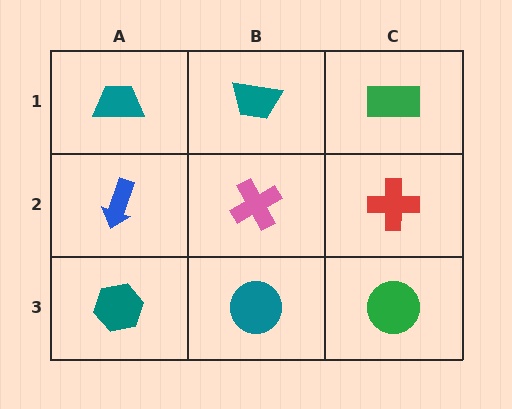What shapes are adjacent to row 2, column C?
A green rectangle (row 1, column C), a green circle (row 3, column C), a pink cross (row 2, column B).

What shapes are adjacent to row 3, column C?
A red cross (row 2, column C), a teal circle (row 3, column B).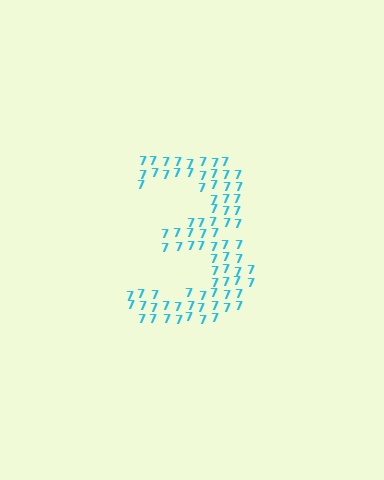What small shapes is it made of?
It is made of small digit 7's.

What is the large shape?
The large shape is the digit 3.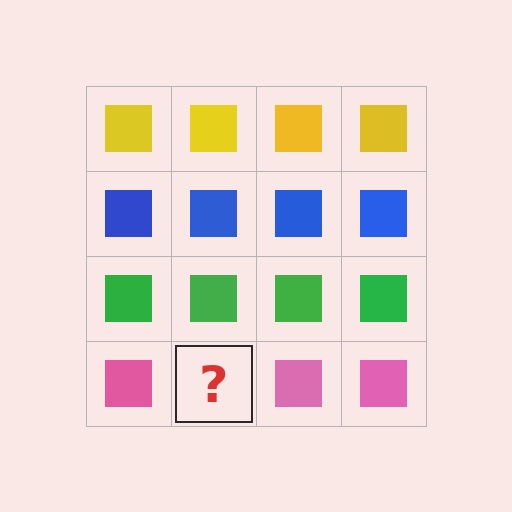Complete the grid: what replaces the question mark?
The question mark should be replaced with a pink square.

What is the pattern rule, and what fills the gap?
The rule is that each row has a consistent color. The gap should be filled with a pink square.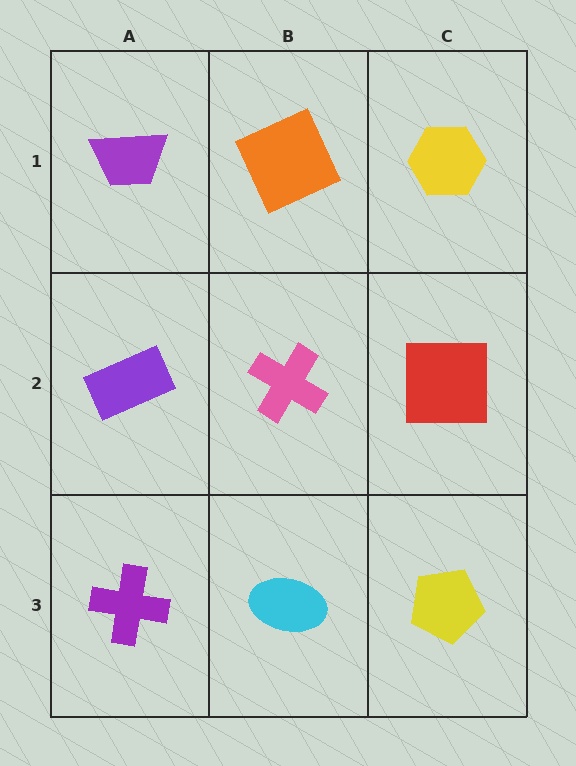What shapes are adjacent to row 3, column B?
A pink cross (row 2, column B), a purple cross (row 3, column A), a yellow pentagon (row 3, column C).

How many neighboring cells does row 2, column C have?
3.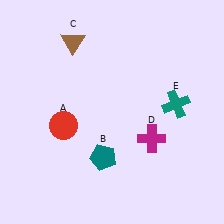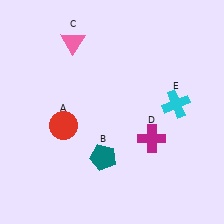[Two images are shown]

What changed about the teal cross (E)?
In Image 1, E is teal. In Image 2, it changed to cyan.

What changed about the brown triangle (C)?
In Image 1, C is brown. In Image 2, it changed to pink.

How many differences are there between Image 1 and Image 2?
There are 2 differences between the two images.